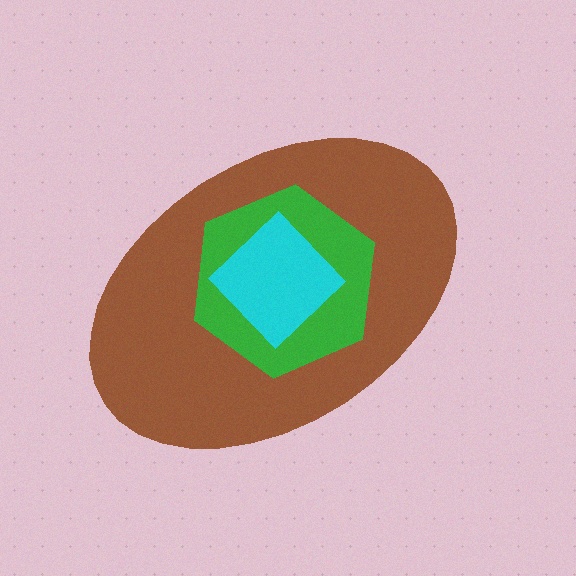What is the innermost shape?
The cyan diamond.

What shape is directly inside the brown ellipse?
The green hexagon.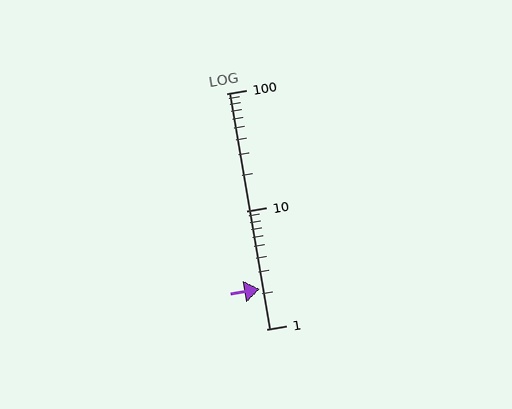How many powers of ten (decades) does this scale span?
The scale spans 2 decades, from 1 to 100.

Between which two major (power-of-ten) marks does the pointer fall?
The pointer is between 1 and 10.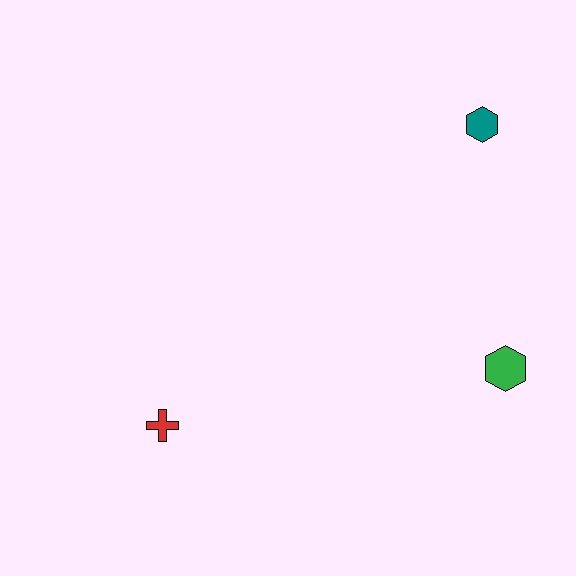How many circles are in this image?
There are no circles.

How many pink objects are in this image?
There are no pink objects.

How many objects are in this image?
There are 3 objects.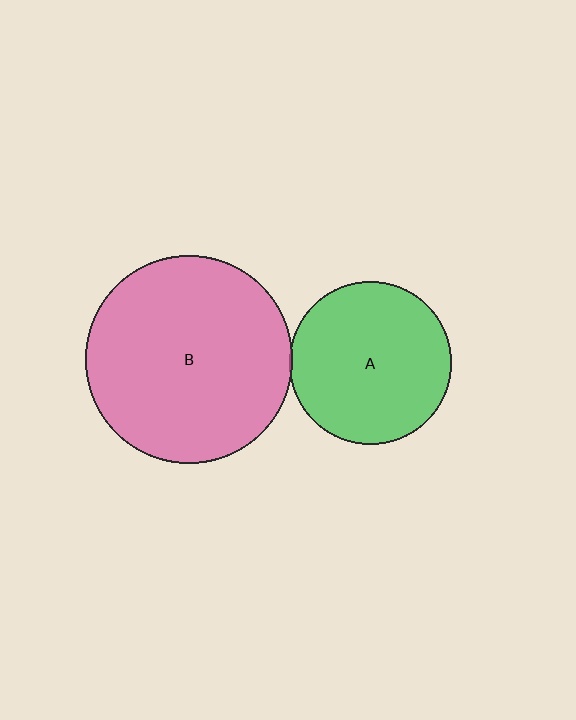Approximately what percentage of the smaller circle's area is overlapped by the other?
Approximately 5%.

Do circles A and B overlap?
Yes.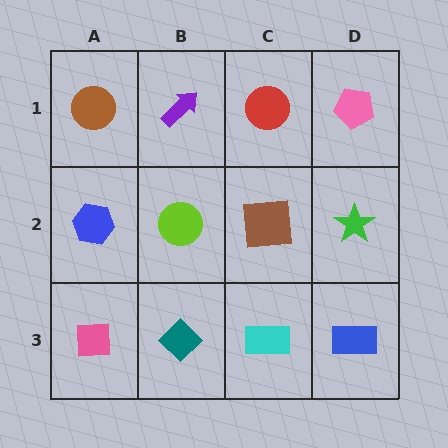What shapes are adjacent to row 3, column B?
A lime circle (row 2, column B), a pink square (row 3, column A), a cyan rectangle (row 3, column C).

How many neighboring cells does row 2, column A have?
3.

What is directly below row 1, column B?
A lime circle.